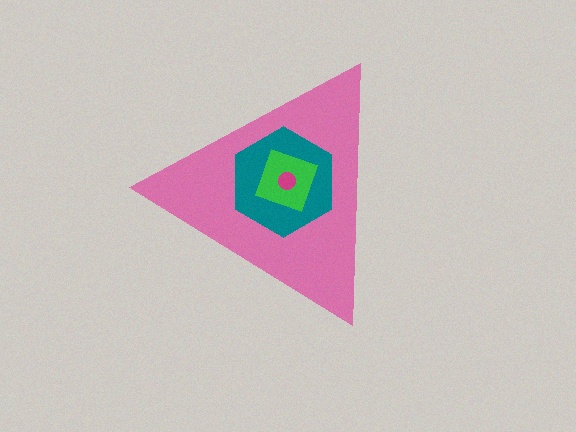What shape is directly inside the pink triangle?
The teal hexagon.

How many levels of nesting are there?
4.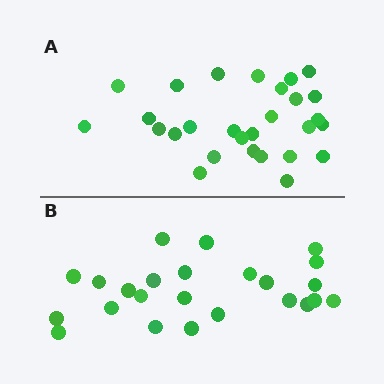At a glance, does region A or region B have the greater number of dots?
Region A (the top region) has more dots.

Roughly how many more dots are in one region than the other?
Region A has about 4 more dots than region B.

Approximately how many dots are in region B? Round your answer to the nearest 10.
About 20 dots. (The exact count is 24, which rounds to 20.)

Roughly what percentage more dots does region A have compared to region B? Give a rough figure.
About 15% more.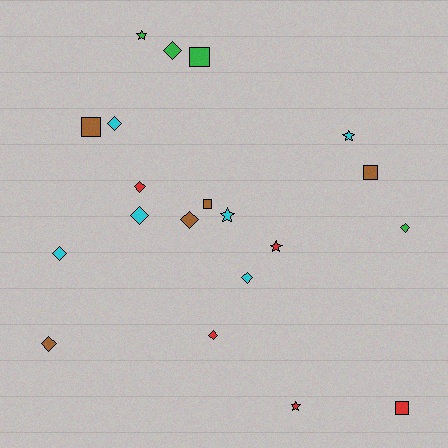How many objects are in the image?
There are 20 objects.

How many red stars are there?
There are 2 red stars.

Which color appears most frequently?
Cyan, with 6 objects.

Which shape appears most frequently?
Diamond, with 10 objects.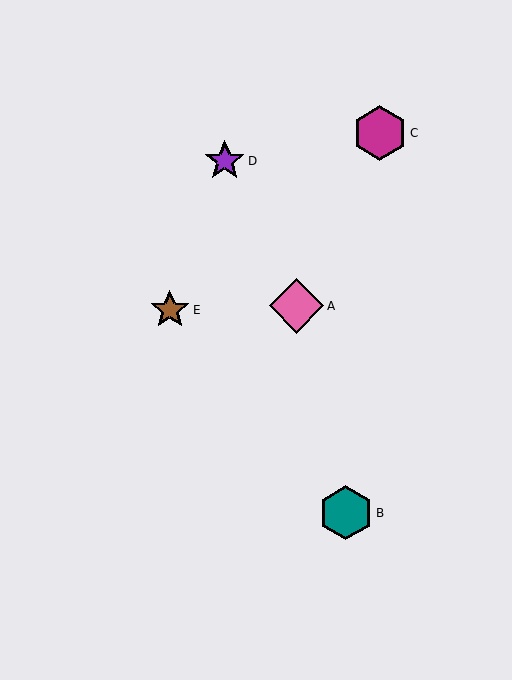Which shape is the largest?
The magenta hexagon (labeled C) is the largest.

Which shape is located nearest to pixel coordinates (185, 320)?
The brown star (labeled E) at (170, 310) is nearest to that location.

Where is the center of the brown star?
The center of the brown star is at (170, 310).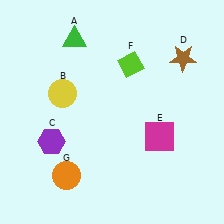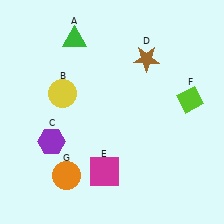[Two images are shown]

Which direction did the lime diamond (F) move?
The lime diamond (F) moved right.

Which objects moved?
The objects that moved are: the brown star (D), the magenta square (E), the lime diamond (F).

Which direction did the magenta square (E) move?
The magenta square (E) moved left.